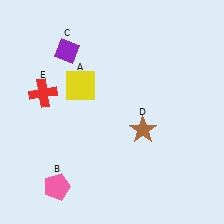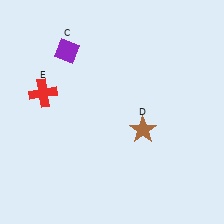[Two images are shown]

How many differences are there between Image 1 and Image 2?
There are 2 differences between the two images.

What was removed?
The pink pentagon (B), the yellow square (A) were removed in Image 2.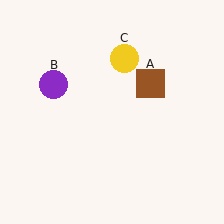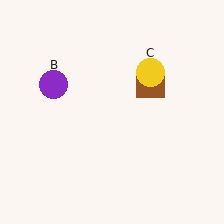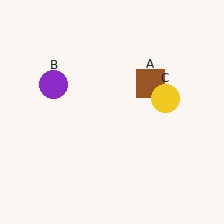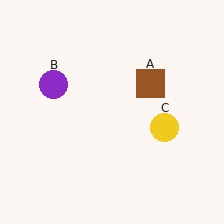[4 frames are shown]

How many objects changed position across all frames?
1 object changed position: yellow circle (object C).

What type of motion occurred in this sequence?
The yellow circle (object C) rotated clockwise around the center of the scene.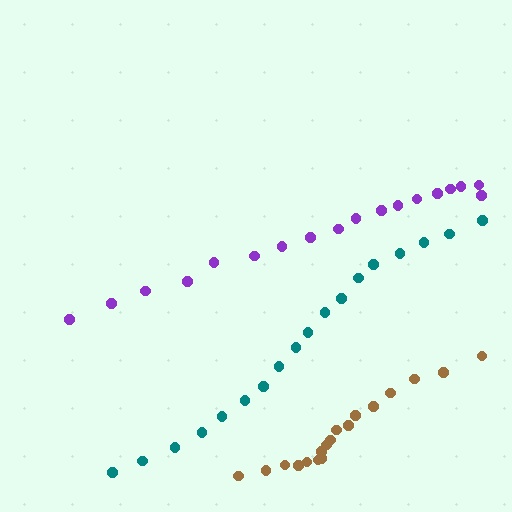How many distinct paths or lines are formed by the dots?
There are 3 distinct paths.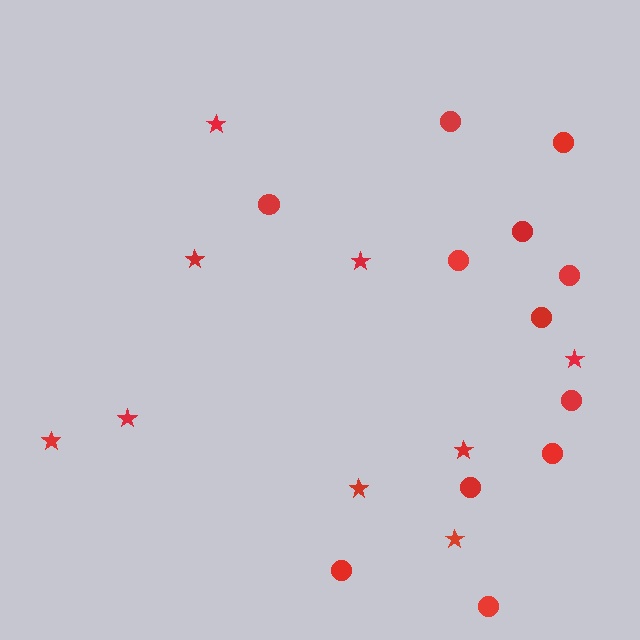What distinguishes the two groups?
There are 2 groups: one group of circles (12) and one group of stars (9).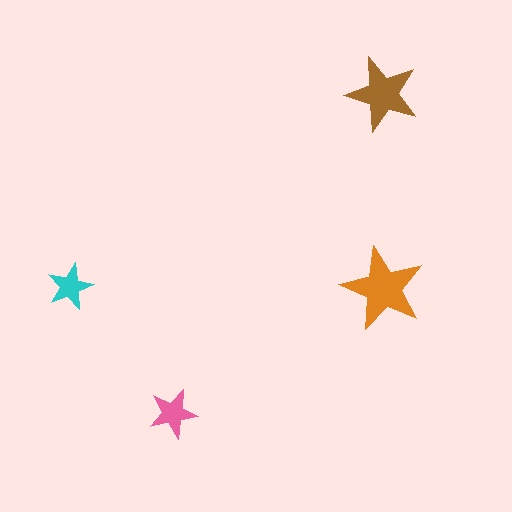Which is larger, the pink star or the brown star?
The brown one.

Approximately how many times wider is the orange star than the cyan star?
About 2 times wider.